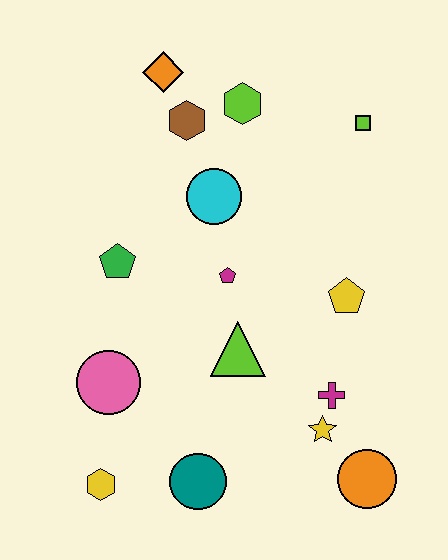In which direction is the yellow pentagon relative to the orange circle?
The yellow pentagon is above the orange circle.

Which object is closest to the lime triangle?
The magenta pentagon is closest to the lime triangle.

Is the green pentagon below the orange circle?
No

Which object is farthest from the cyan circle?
The orange circle is farthest from the cyan circle.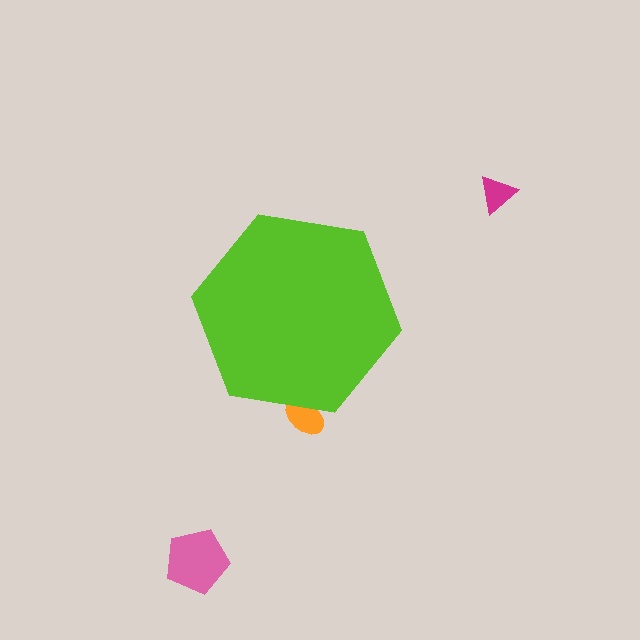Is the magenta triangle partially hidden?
No, the magenta triangle is fully visible.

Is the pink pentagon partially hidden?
No, the pink pentagon is fully visible.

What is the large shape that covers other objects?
A lime hexagon.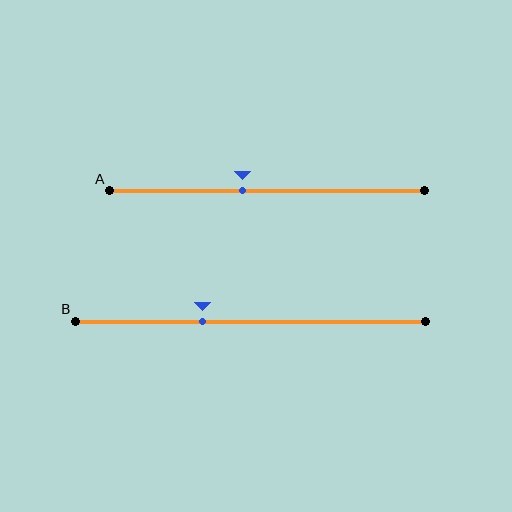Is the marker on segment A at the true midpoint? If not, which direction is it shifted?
No, the marker on segment A is shifted to the left by about 8% of the segment length.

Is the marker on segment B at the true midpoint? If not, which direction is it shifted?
No, the marker on segment B is shifted to the left by about 14% of the segment length.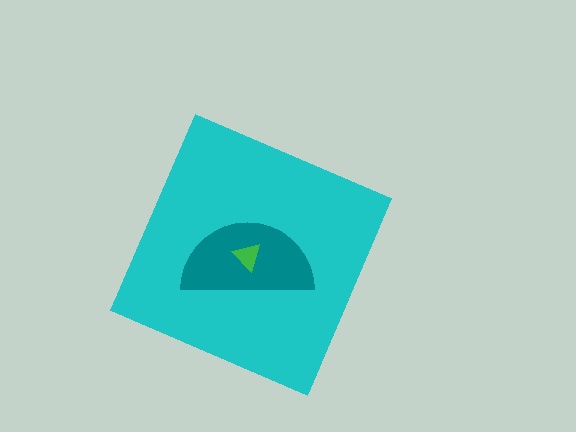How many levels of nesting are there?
3.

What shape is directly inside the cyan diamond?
The teal semicircle.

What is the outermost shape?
The cyan diamond.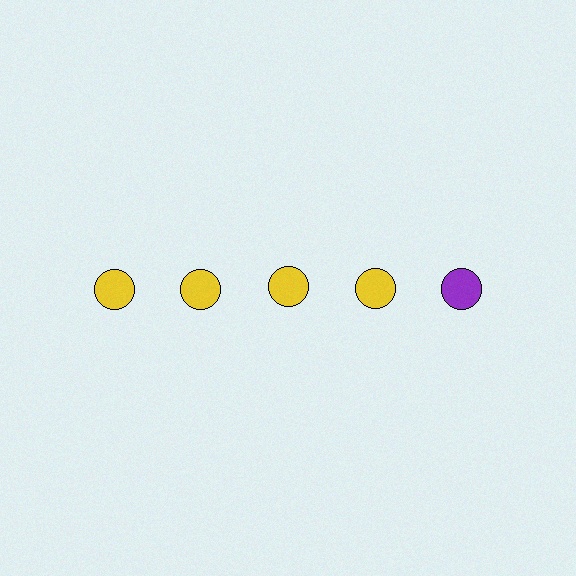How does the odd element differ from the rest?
It has a different color: purple instead of yellow.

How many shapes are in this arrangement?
There are 5 shapes arranged in a grid pattern.